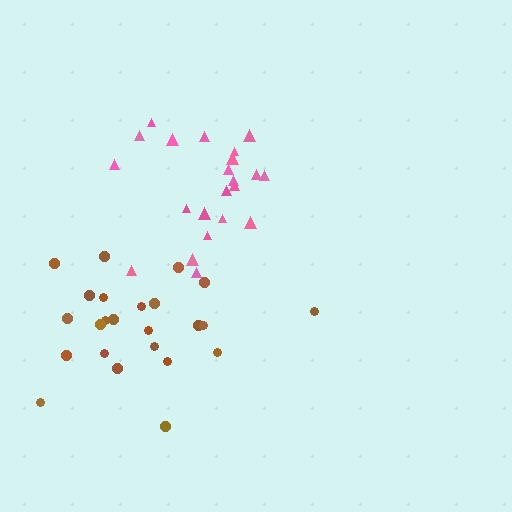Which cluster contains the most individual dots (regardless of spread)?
Brown (24).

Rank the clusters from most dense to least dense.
pink, brown.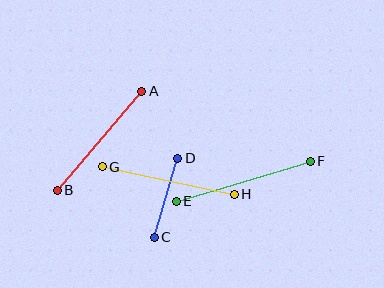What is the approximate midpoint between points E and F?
The midpoint is at approximately (243, 181) pixels.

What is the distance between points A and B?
The distance is approximately 130 pixels.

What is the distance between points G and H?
The distance is approximately 134 pixels.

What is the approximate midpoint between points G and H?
The midpoint is at approximately (168, 181) pixels.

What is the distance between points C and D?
The distance is approximately 83 pixels.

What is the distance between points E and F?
The distance is approximately 140 pixels.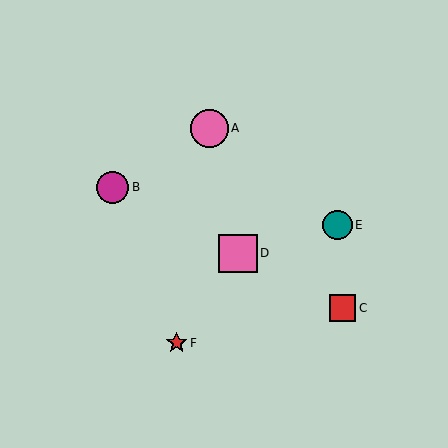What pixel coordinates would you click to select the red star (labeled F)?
Click at (177, 343) to select the red star F.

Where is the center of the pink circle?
The center of the pink circle is at (209, 128).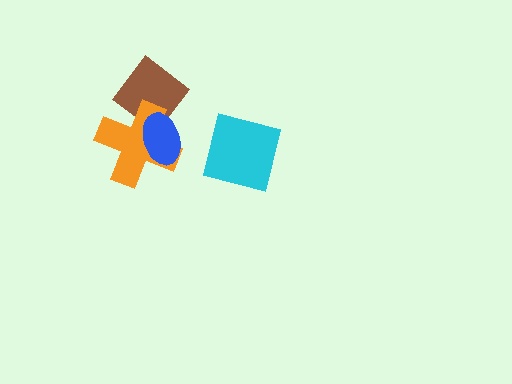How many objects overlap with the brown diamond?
2 objects overlap with the brown diamond.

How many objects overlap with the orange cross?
2 objects overlap with the orange cross.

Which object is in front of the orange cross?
The blue ellipse is in front of the orange cross.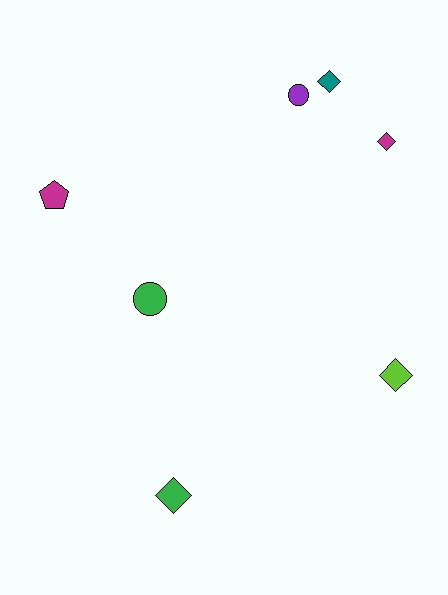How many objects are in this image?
There are 7 objects.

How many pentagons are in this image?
There is 1 pentagon.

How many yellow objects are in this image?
There are no yellow objects.